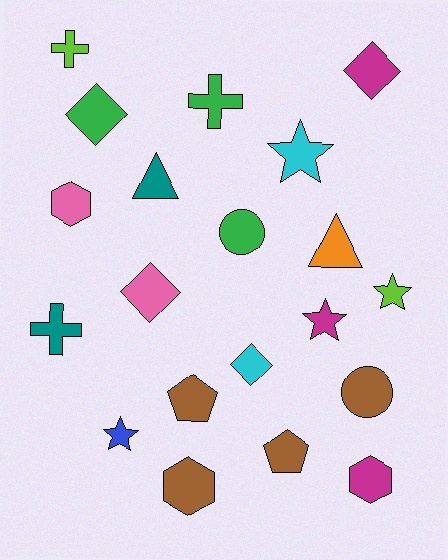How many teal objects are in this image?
There are 2 teal objects.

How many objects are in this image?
There are 20 objects.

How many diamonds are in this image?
There are 4 diamonds.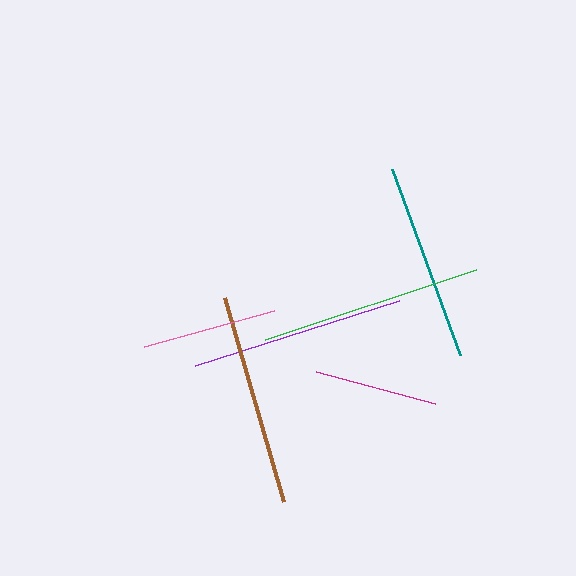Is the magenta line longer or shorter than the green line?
The green line is longer than the magenta line.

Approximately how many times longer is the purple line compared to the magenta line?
The purple line is approximately 1.7 times the length of the magenta line.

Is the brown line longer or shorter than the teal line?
The brown line is longer than the teal line.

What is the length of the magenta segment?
The magenta segment is approximately 123 pixels long.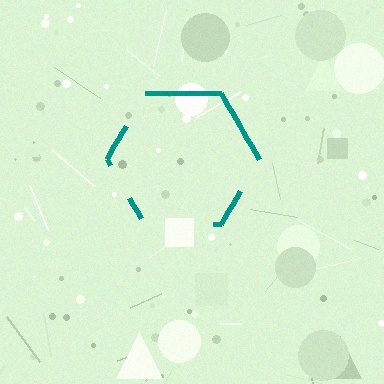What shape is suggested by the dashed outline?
The dashed outline suggests a hexagon.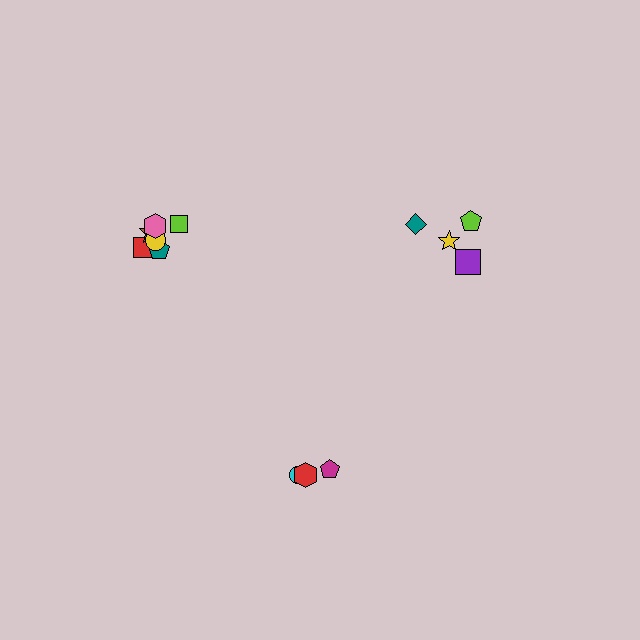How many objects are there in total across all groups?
There are 13 objects.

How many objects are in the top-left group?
There are 6 objects.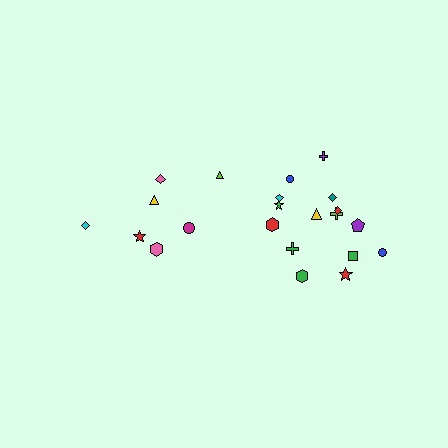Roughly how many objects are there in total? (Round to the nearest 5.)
Roughly 20 objects in total.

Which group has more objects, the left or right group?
The right group.